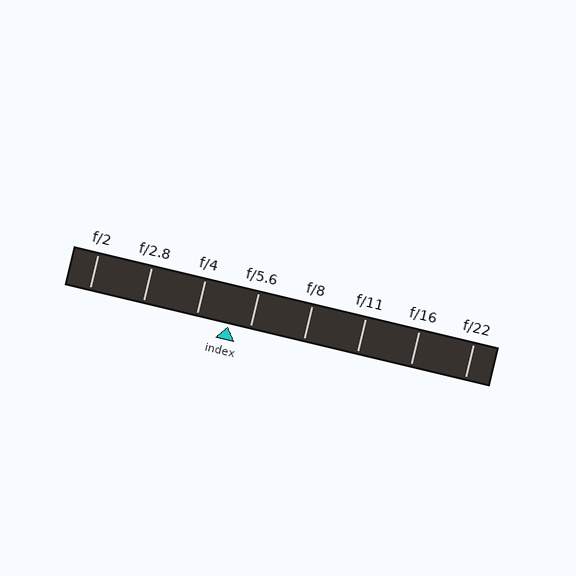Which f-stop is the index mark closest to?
The index mark is closest to f/5.6.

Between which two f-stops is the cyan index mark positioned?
The index mark is between f/4 and f/5.6.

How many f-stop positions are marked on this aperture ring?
There are 8 f-stop positions marked.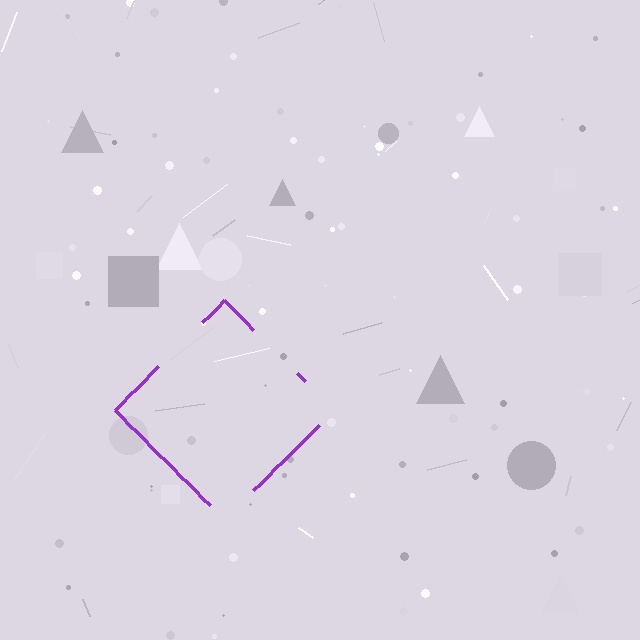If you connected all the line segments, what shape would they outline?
They would outline a diamond.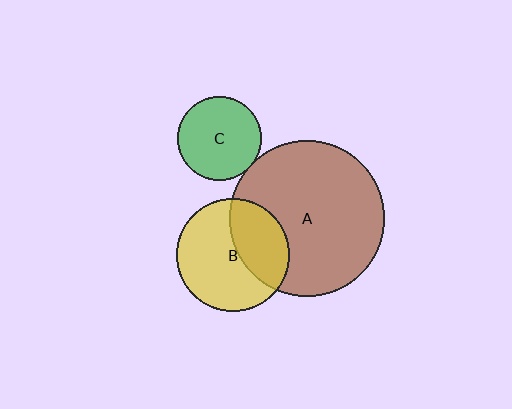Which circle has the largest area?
Circle A (brown).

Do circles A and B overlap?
Yes.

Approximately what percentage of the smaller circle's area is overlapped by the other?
Approximately 35%.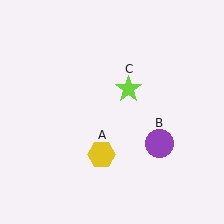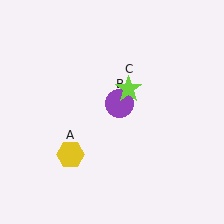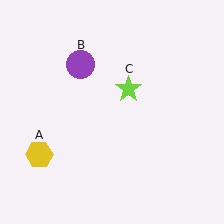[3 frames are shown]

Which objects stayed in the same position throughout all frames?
Lime star (object C) remained stationary.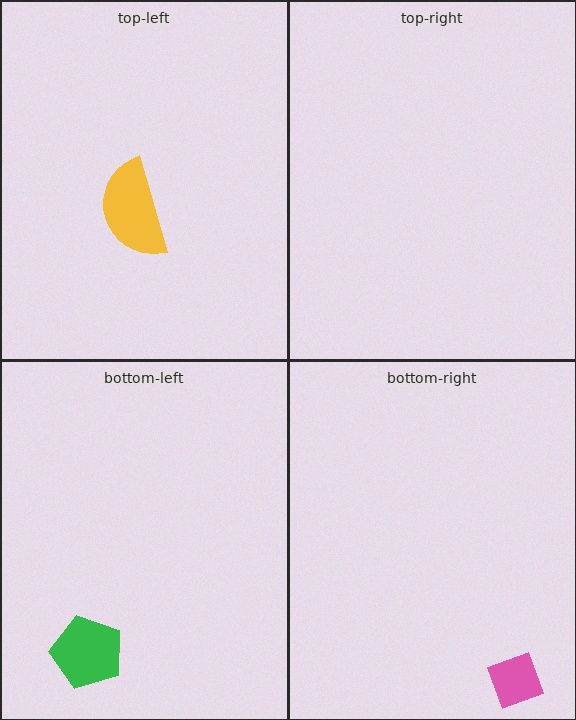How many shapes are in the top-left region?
1.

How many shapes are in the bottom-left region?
1.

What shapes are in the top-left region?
The yellow semicircle.